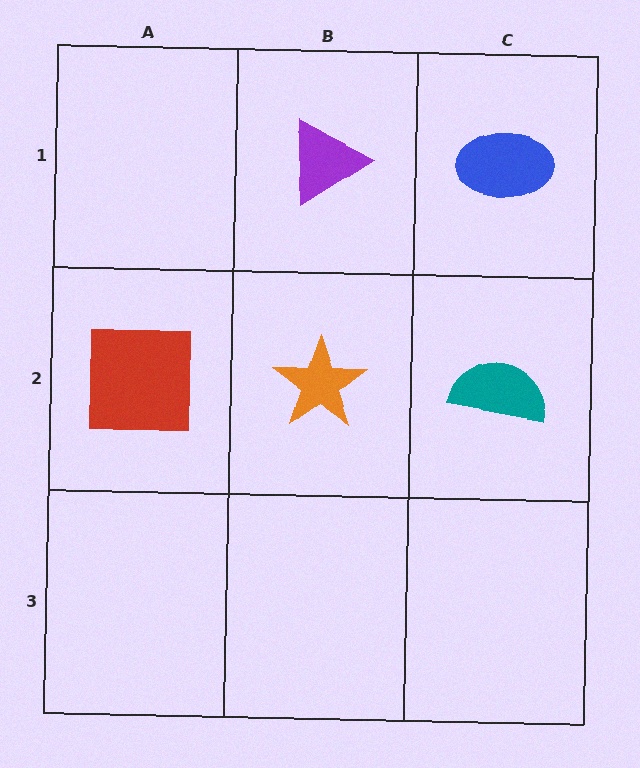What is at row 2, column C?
A teal semicircle.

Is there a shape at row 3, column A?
No, that cell is empty.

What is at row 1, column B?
A purple triangle.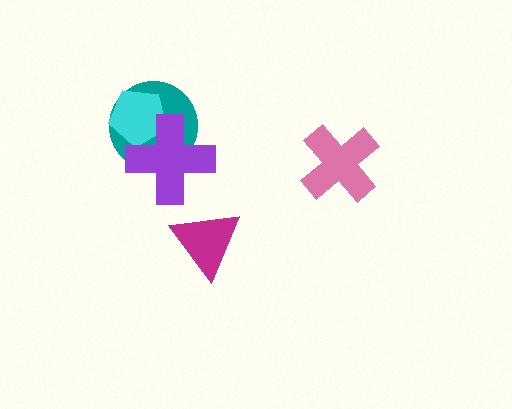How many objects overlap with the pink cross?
0 objects overlap with the pink cross.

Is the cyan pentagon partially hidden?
Yes, it is partially covered by another shape.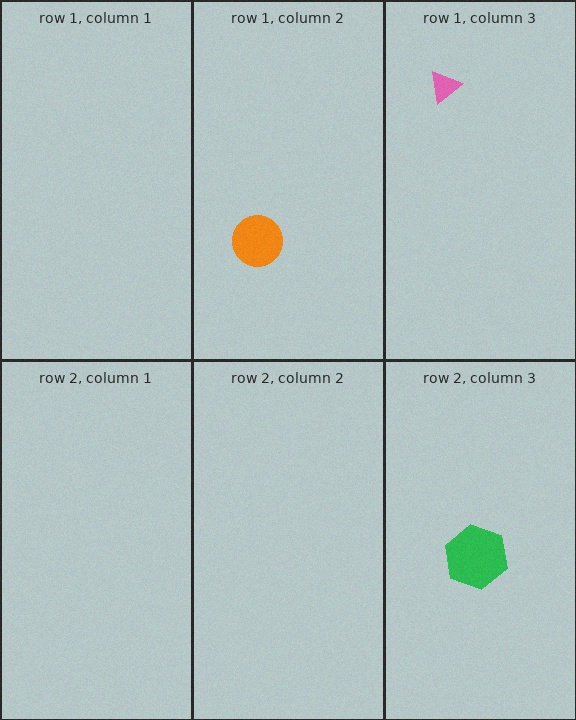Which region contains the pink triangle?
The row 1, column 3 region.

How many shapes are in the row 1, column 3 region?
1.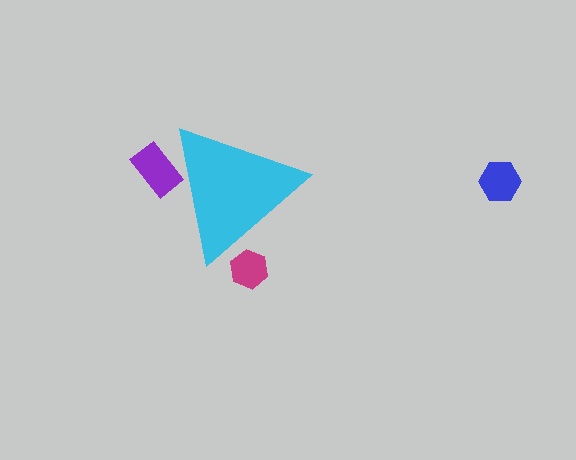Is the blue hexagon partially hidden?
No, the blue hexagon is fully visible.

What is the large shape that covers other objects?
A cyan triangle.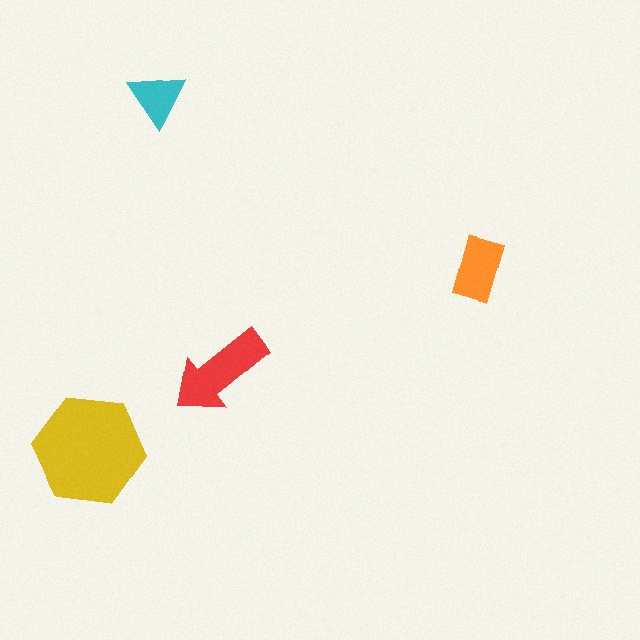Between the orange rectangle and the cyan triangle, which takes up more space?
The orange rectangle.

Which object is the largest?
The yellow hexagon.